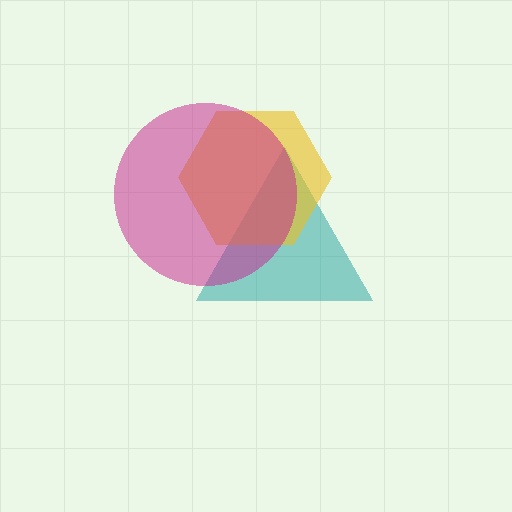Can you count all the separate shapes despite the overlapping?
Yes, there are 3 separate shapes.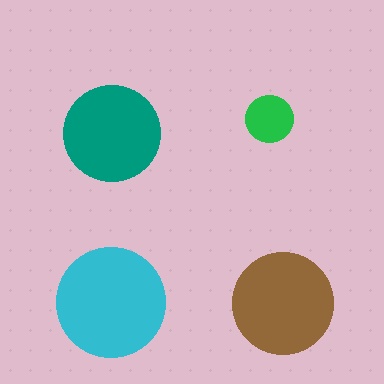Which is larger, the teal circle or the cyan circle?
The cyan one.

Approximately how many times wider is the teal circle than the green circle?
About 2 times wider.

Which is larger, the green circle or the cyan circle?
The cyan one.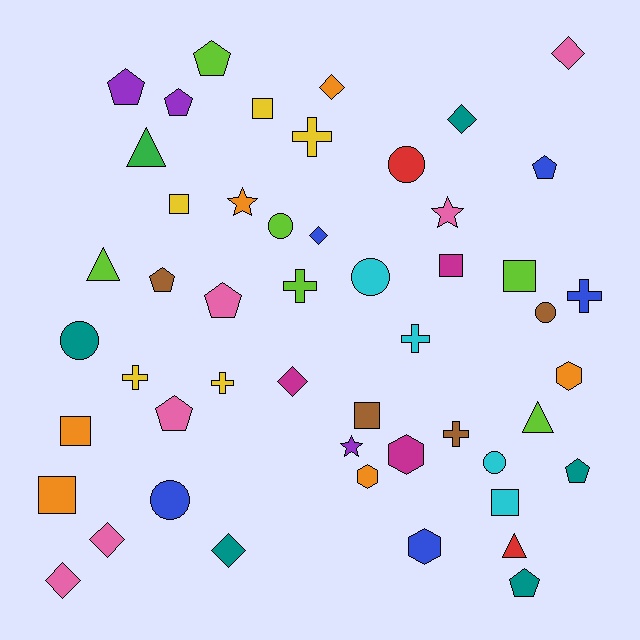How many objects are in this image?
There are 50 objects.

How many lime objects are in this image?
There are 6 lime objects.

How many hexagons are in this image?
There are 4 hexagons.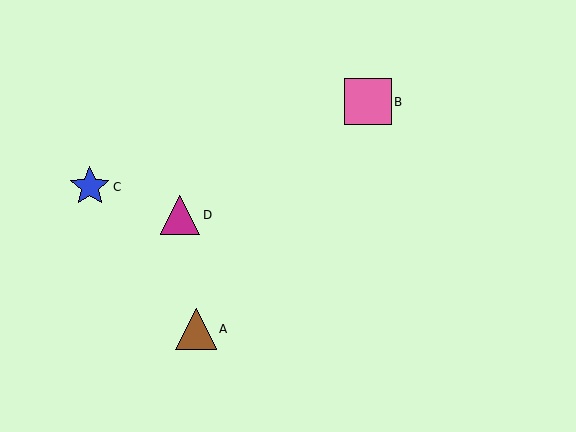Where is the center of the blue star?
The center of the blue star is at (90, 187).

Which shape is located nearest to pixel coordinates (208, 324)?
The brown triangle (labeled A) at (196, 329) is nearest to that location.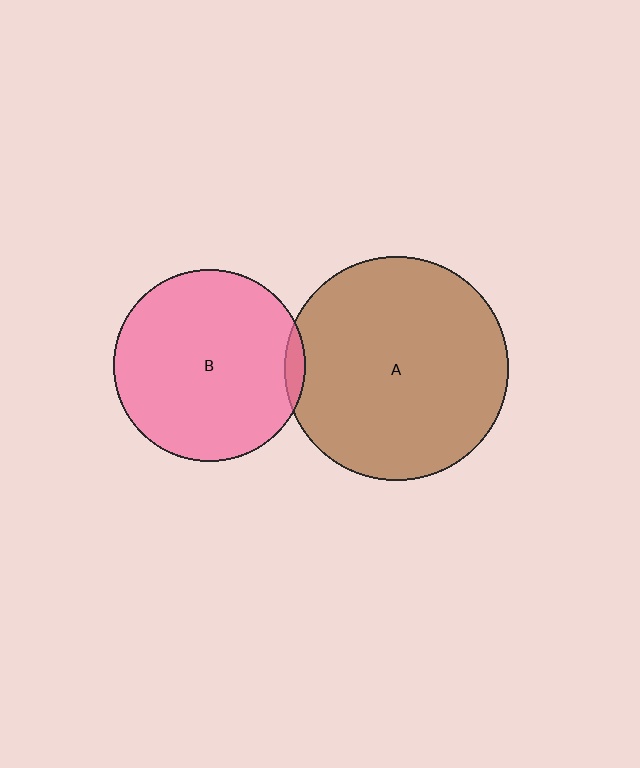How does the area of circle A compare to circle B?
Approximately 1.4 times.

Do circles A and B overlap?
Yes.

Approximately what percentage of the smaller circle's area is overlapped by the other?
Approximately 5%.